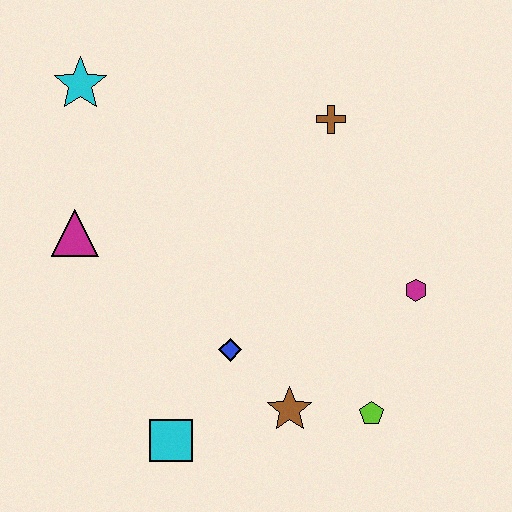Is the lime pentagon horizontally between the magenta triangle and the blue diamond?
No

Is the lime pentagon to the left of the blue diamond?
No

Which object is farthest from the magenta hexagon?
The cyan star is farthest from the magenta hexagon.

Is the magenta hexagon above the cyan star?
No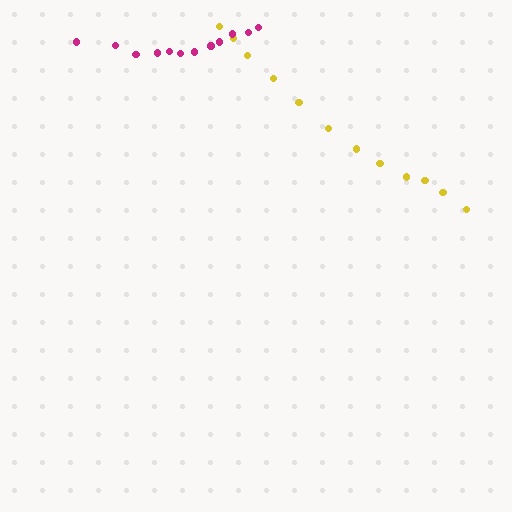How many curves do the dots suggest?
There are 2 distinct paths.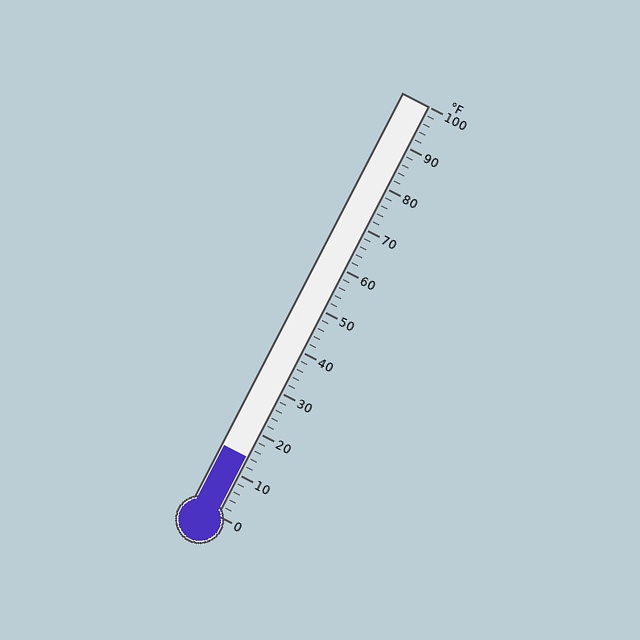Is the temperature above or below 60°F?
The temperature is below 60°F.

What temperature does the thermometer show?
The thermometer shows approximately 14°F.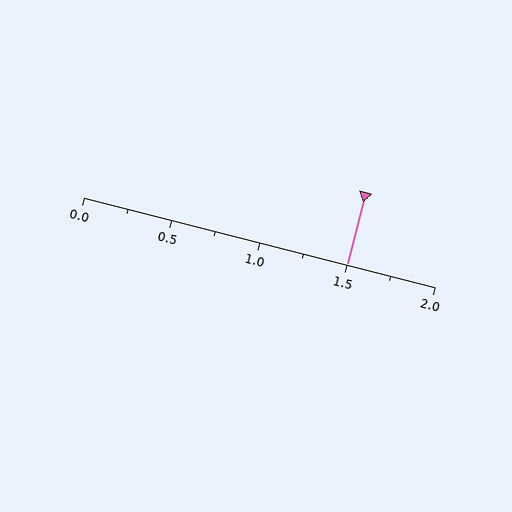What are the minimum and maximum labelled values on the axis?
The axis runs from 0.0 to 2.0.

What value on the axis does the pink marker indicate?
The marker indicates approximately 1.5.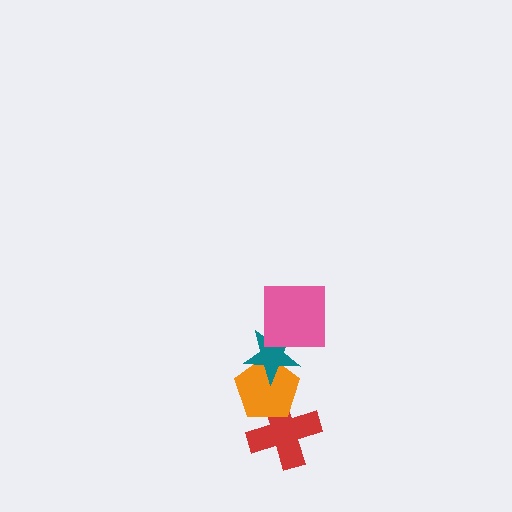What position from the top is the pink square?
The pink square is 1st from the top.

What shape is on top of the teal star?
The pink square is on top of the teal star.